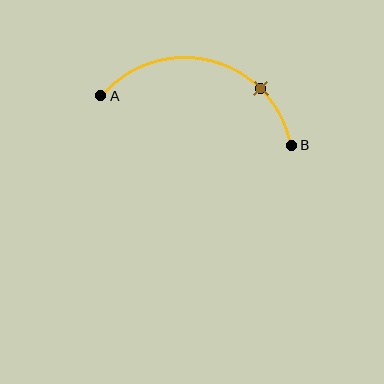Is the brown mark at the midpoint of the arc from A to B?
No. The brown mark lies on the arc but is closer to endpoint B. The arc midpoint would be at the point on the curve equidistant along the arc from both A and B.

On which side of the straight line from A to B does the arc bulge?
The arc bulges above the straight line connecting A and B.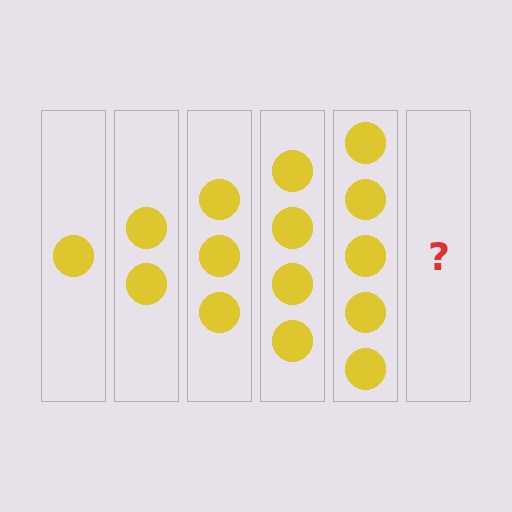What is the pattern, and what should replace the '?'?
The pattern is that each step adds one more circle. The '?' should be 6 circles.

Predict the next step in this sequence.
The next step is 6 circles.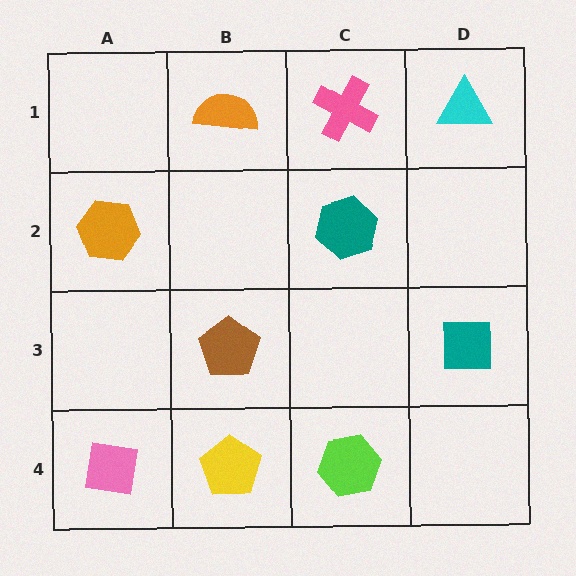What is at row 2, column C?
A teal hexagon.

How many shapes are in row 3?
2 shapes.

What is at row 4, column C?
A lime hexagon.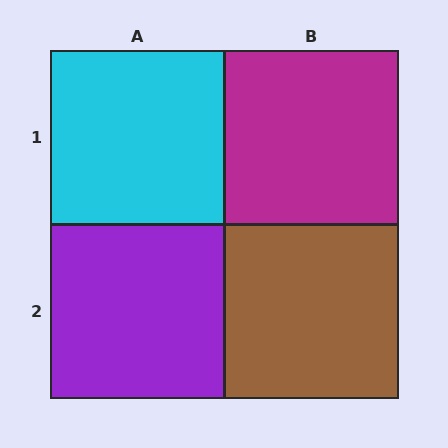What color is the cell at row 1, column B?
Magenta.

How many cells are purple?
1 cell is purple.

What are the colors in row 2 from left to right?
Purple, brown.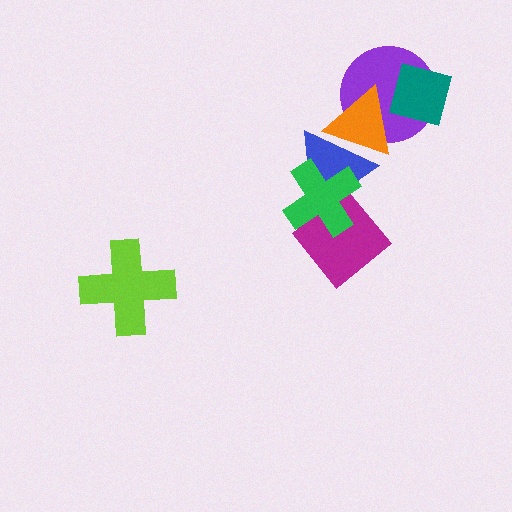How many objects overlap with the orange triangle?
3 objects overlap with the orange triangle.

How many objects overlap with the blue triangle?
3 objects overlap with the blue triangle.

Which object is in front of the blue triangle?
The green cross is in front of the blue triangle.